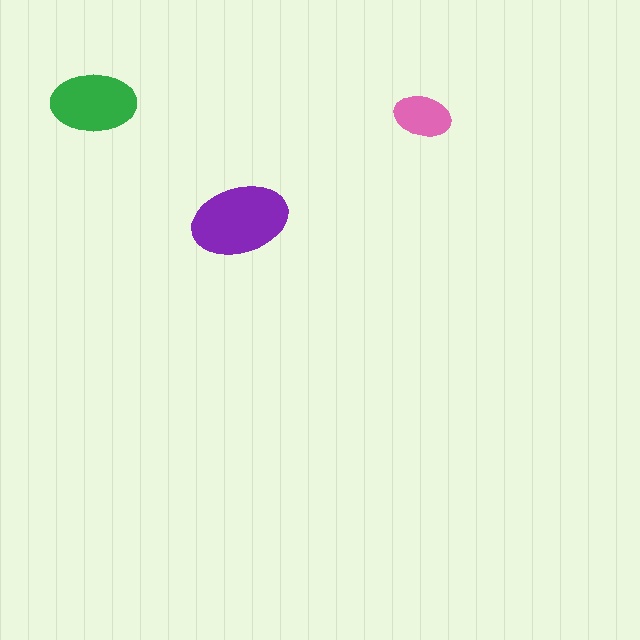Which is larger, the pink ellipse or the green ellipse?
The green one.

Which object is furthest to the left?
The green ellipse is leftmost.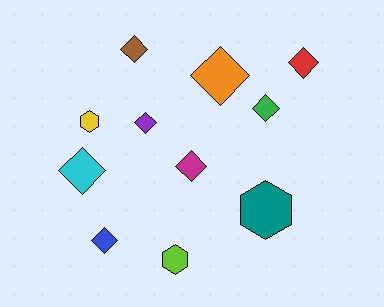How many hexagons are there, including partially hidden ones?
There are 3 hexagons.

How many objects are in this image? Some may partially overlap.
There are 11 objects.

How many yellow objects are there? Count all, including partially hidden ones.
There is 1 yellow object.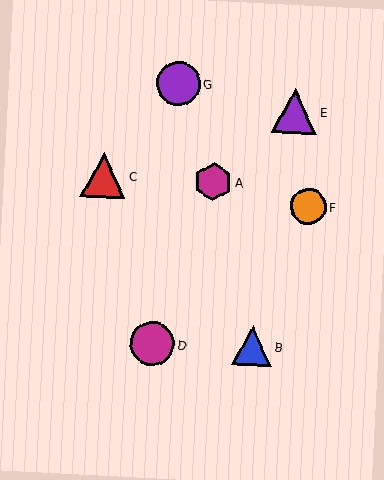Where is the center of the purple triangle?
The center of the purple triangle is at (294, 111).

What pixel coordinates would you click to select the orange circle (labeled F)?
Click at (308, 207) to select the orange circle F.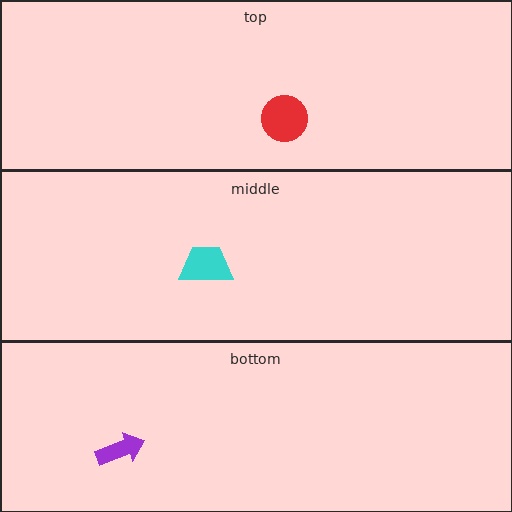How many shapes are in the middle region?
1.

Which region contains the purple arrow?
The bottom region.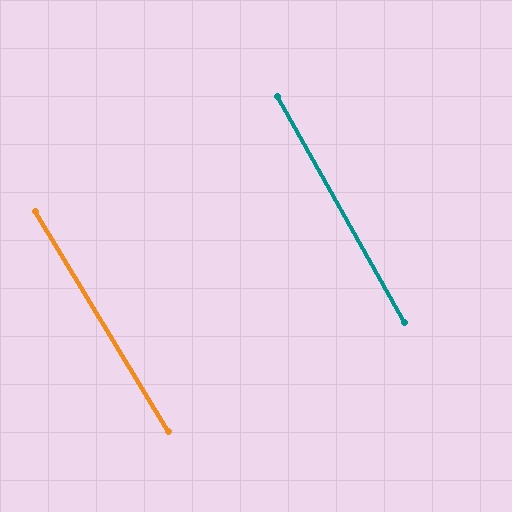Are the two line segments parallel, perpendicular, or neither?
Parallel — their directions differ by only 1.7°.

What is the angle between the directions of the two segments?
Approximately 2 degrees.